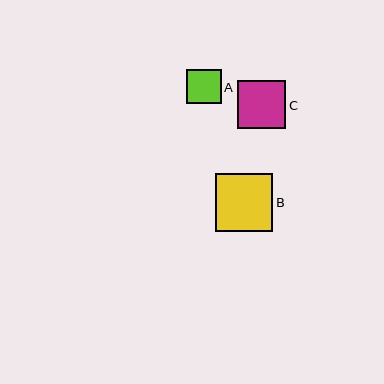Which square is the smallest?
Square A is the smallest with a size of approximately 34 pixels.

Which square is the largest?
Square B is the largest with a size of approximately 57 pixels.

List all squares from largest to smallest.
From largest to smallest: B, C, A.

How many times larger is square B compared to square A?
Square B is approximately 1.7 times the size of square A.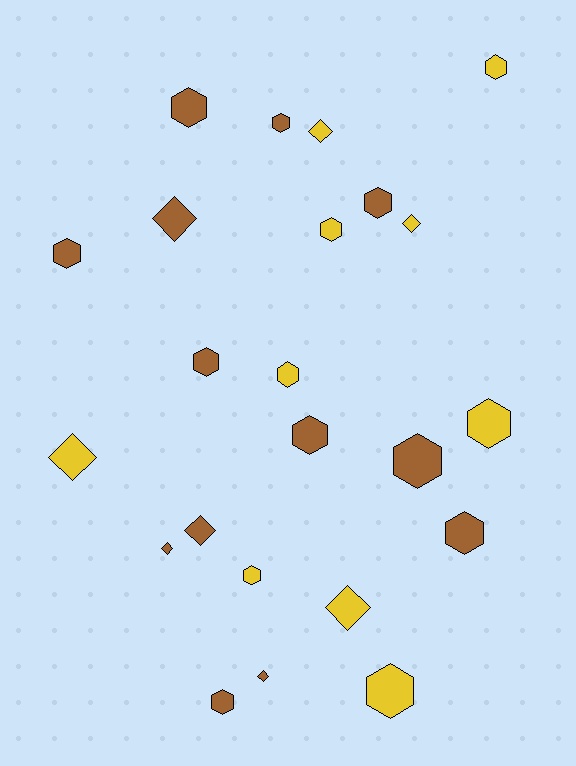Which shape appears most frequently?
Hexagon, with 15 objects.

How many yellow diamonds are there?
There are 4 yellow diamonds.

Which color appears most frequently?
Brown, with 13 objects.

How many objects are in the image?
There are 23 objects.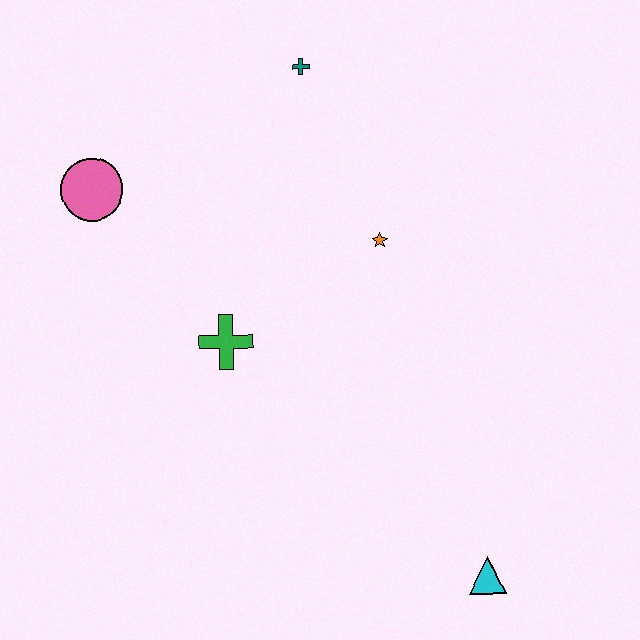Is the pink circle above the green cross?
Yes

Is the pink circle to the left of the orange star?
Yes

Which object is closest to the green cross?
The orange star is closest to the green cross.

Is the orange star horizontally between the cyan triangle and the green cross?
Yes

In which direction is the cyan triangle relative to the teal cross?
The cyan triangle is below the teal cross.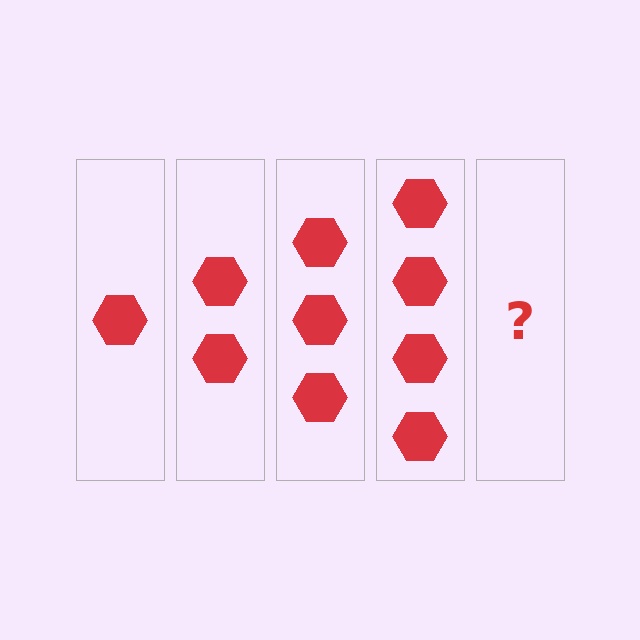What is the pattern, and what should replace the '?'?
The pattern is that each step adds one more hexagon. The '?' should be 5 hexagons.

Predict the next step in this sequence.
The next step is 5 hexagons.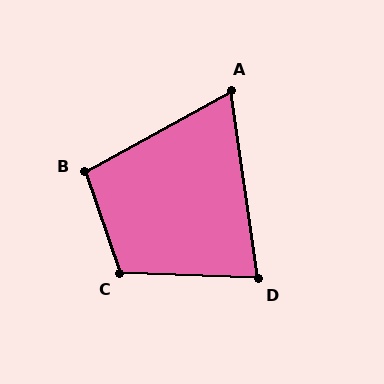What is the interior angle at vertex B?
Approximately 100 degrees (obtuse).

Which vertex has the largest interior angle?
C, at approximately 111 degrees.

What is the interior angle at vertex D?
Approximately 80 degrees (acute).